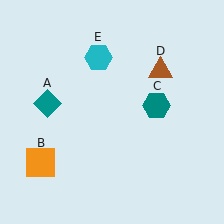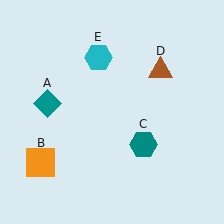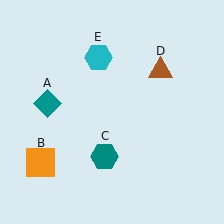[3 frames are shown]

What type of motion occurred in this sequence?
The teal hexagon (object C) rotated clockwise around the center of the scene.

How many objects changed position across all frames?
1 object changed position: teal hexagon (object C).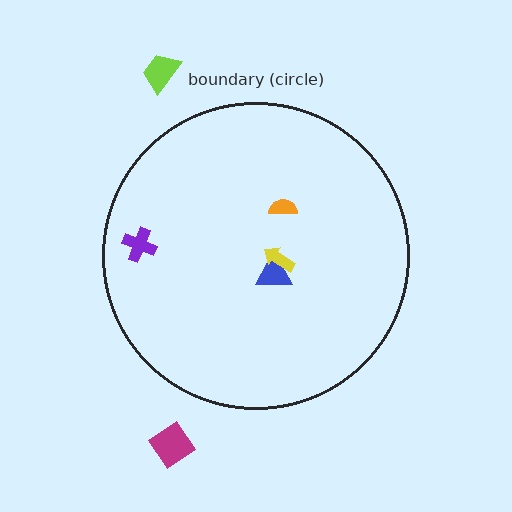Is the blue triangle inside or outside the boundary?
Inside.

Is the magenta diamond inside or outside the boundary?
Outside.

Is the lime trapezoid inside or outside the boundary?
Outside.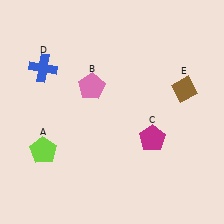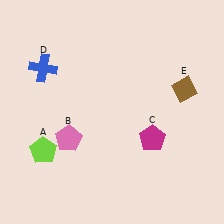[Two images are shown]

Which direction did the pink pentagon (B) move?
The pink pentagon (B) moved down.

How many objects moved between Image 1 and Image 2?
1 object moved between the two images.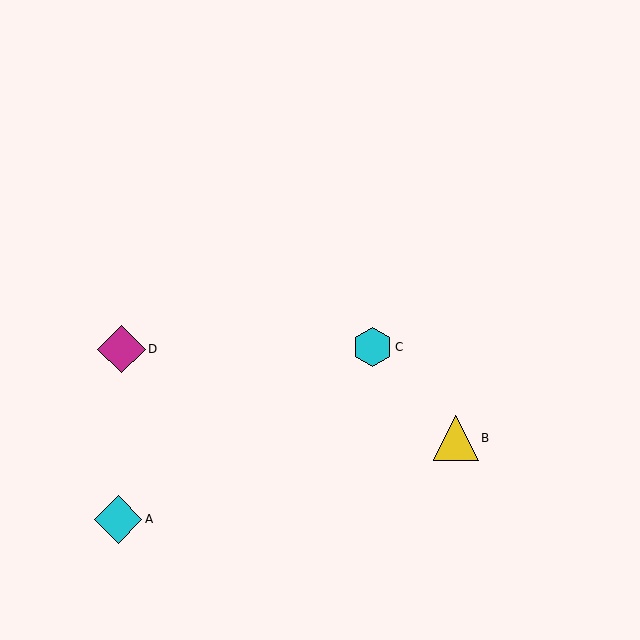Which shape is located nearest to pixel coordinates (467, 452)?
The yellow triangle (labeled B) at (456, 438) is nearest to that location.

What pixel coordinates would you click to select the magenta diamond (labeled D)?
Click at (121, 349) to select the magenta diamond D.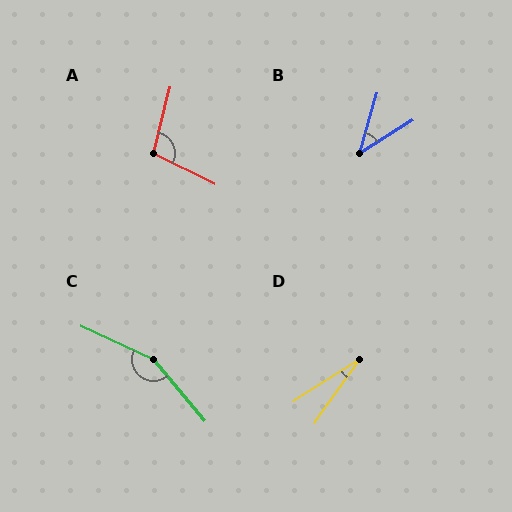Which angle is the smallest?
D, at approximately 22 degrees.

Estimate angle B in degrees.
Approximately 41 degrees.